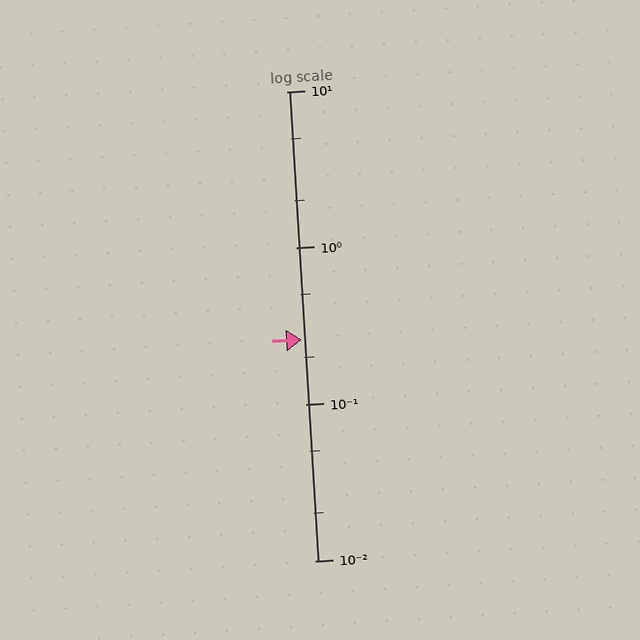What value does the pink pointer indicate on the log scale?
The pointer indicates approximately 0.26.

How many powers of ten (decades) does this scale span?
The scale spans 3 decades, from 0.01 to 10.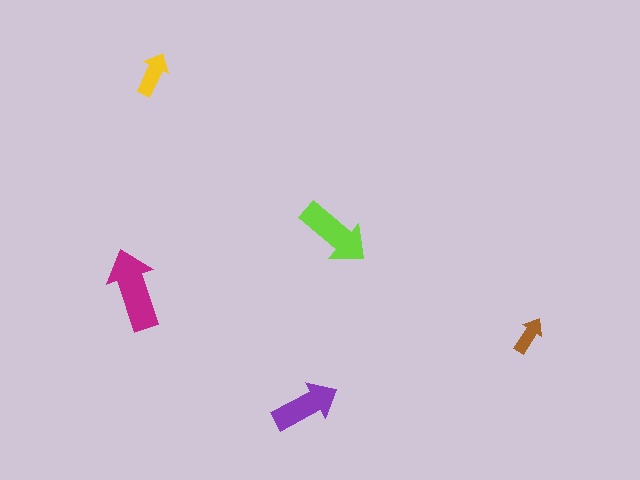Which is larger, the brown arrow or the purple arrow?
The purple one.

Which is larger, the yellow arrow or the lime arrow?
The lime one.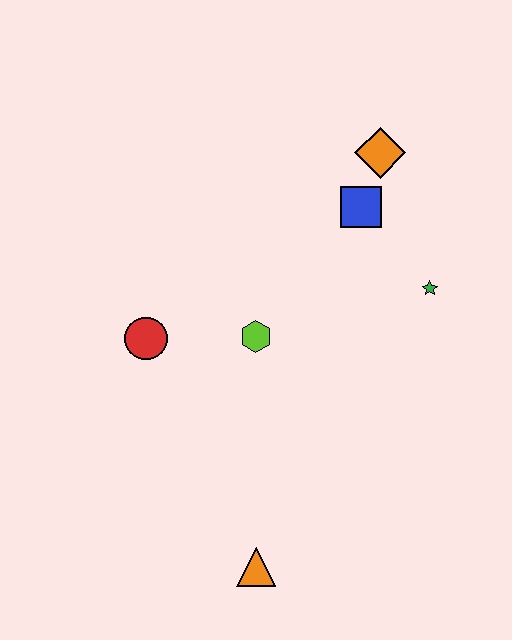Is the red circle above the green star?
No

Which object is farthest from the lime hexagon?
The orange triangle is farthest from the lime hexagon.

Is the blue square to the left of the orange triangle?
No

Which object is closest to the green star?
The blue square is closest to the green star.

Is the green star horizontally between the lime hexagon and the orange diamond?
No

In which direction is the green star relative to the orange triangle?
The green star is above the orange triangle.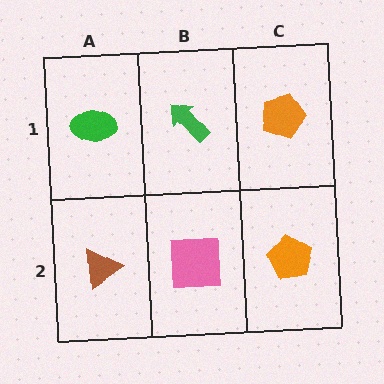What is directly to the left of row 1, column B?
A green ellipse.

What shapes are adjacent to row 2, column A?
A green ellipse (row 1, column A), a pink square (row 2, column B).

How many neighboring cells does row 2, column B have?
3.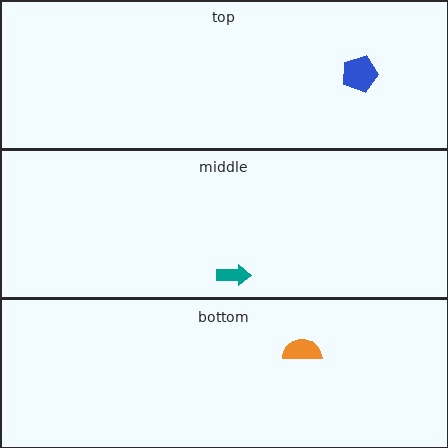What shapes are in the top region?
The blue pentagon.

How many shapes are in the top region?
1.